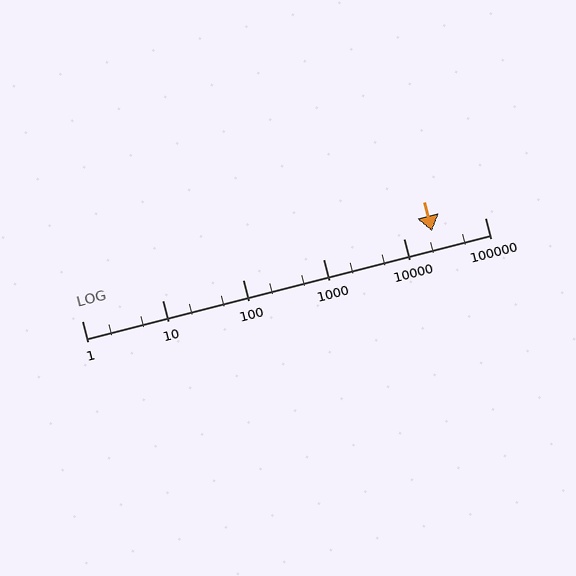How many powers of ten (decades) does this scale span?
The scale spans 5 decades, from 1 to 100000.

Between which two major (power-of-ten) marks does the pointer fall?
The pointer is between 10000 and 100000.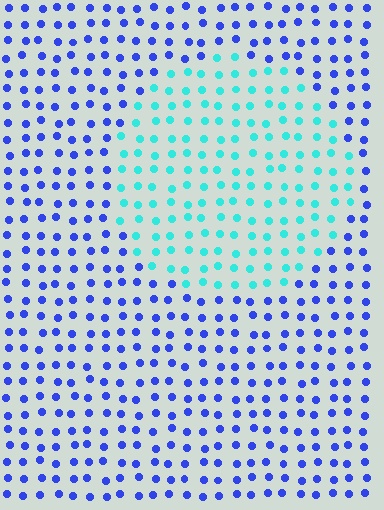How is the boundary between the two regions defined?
The boundary is defined purely by a slight shift in hue (about 57 degrees). Spacing, size, and orientation are identical on both sides.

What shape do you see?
I see a circle.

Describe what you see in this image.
The image is filled with small blue elements in a uniform arrangement. A circle-shaped region is visible where the elements are tinted to a slightly different hue, forming a subtle color boundary.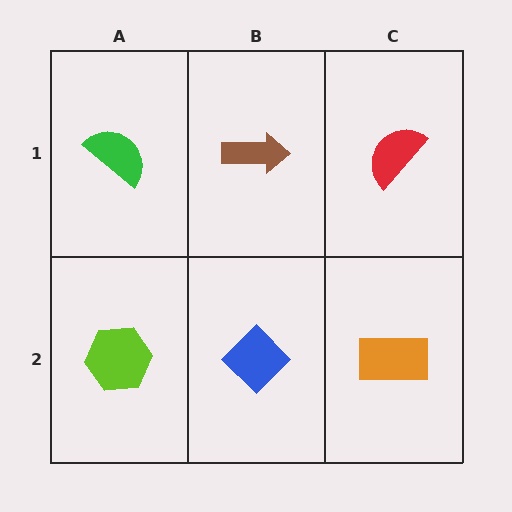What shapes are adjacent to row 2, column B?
A brown arrow (row 1, column B), a lime hexagon (row 2, column A), an orange rectangle (row 2, column C).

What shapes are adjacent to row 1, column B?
A blue diamond (row 2, column B), a green semicircle (row 1, column A), a red semicircle (row 1, column C).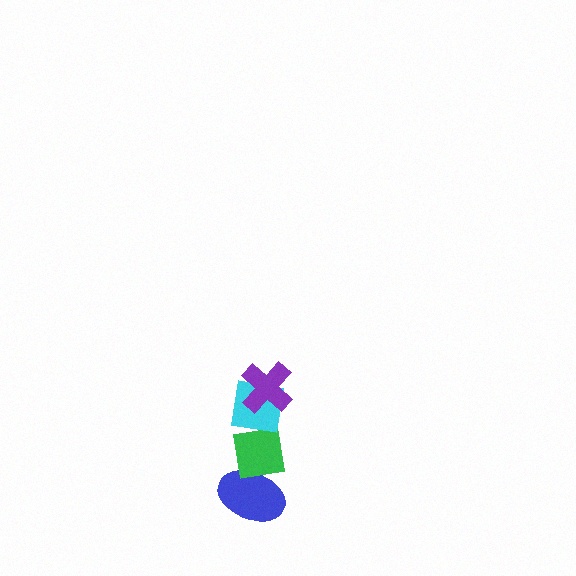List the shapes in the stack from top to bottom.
From top to bottom: the purple cross, the cyan square, the green square, the blue ellipse.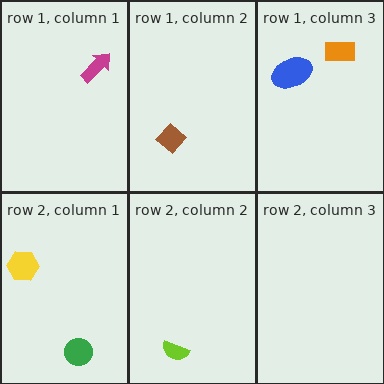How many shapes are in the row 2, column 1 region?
2.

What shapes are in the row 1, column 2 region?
The brown diamond.